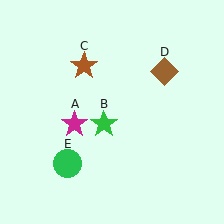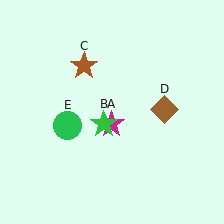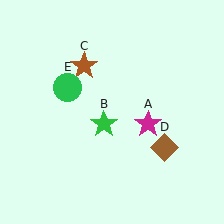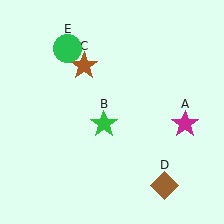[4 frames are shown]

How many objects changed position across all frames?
3 objects changed position: magenta star (object A), brown diamond (object D), green circle (object E).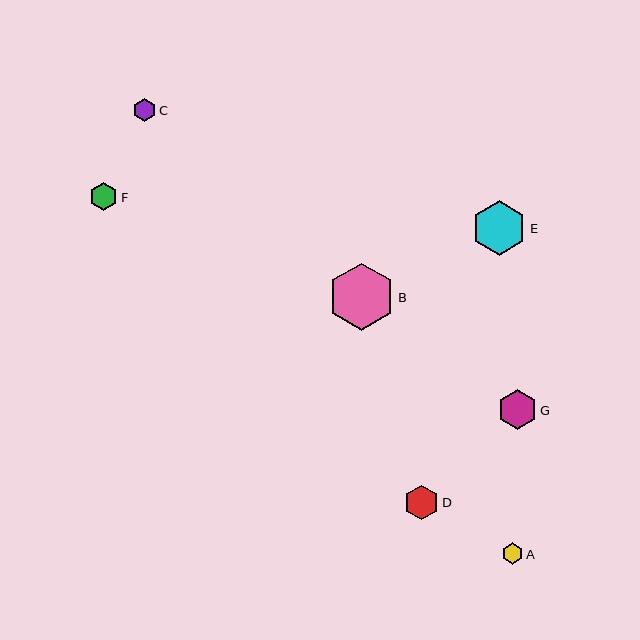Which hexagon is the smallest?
Hexagon A is the smallest with a size of approximately 21 pixels.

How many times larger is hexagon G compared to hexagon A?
Hexagon G is approximately 1.9 times the size of hexagon A.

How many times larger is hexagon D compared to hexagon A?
Hexagon D is approximately 1.6 times the size of hexagon A.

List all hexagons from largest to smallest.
From largest to smallest: B, E, G, D, F, C, A.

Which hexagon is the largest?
Hexagon B is the largest with a size of approximately 67 pixels.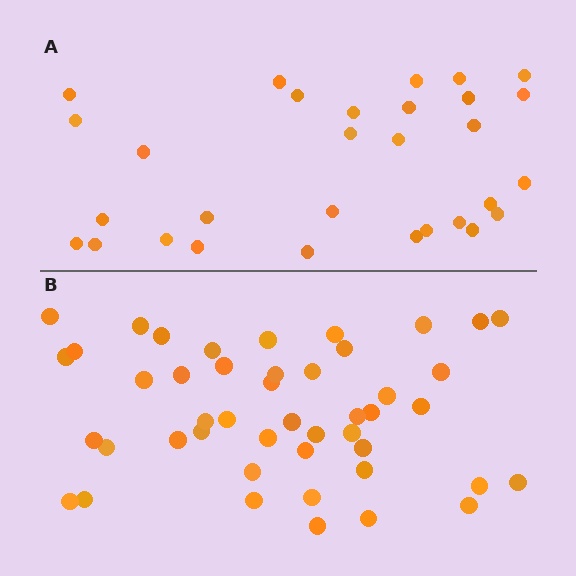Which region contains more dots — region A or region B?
Region B (the bottom region) has more dots.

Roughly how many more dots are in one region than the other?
Region B has approximately 15 more dots than region A.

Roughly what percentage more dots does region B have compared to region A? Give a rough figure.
About 55% more.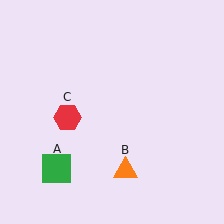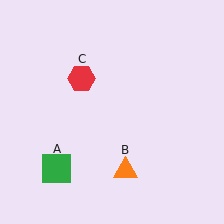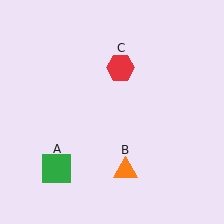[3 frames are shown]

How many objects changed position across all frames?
1 object changed position: red hexagon (object C).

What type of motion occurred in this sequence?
The red hexagon (object C) rotated clockwise around the center of the scene.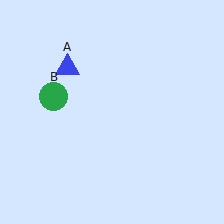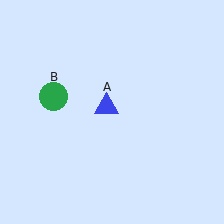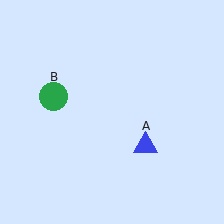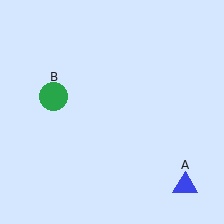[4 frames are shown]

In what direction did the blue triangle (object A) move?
The blue triangle (object A) moved down and to the right.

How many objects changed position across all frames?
1 object changed position: blue triangle (object A).